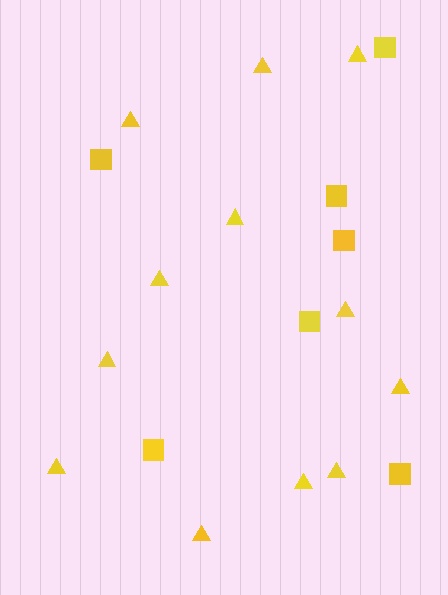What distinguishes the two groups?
There are 2 groups: one group of squares (7) and one group of triangles (12).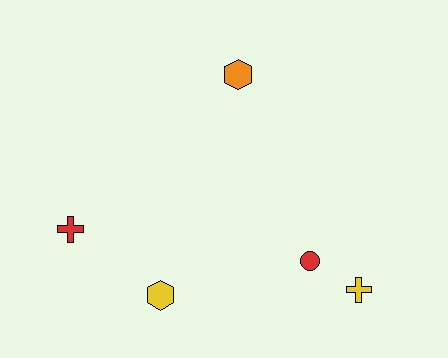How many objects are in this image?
There are 5 objects.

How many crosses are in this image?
There are 2 crosses.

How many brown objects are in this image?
There are no brown objects.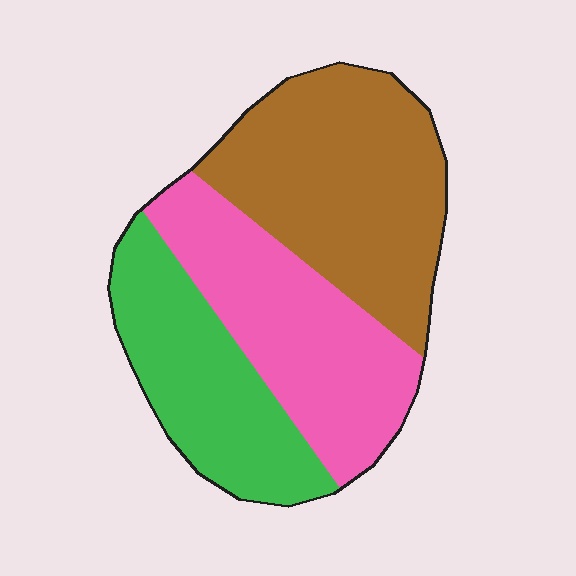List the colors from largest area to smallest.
From largest to smallest: brown, pink, green.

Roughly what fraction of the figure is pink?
Pink takes up between a quarter and a half of the figure.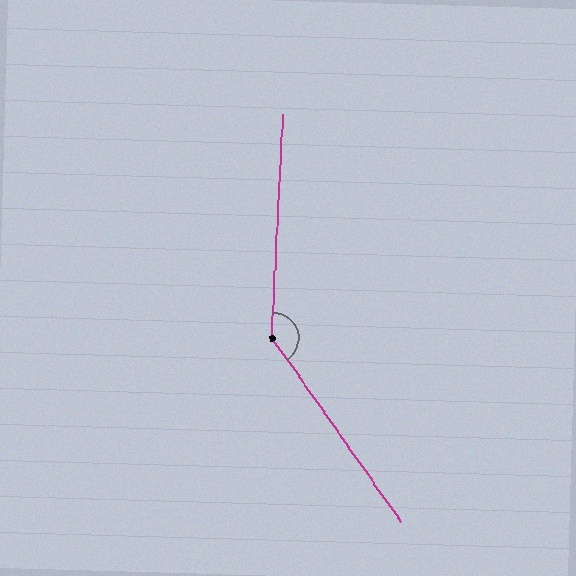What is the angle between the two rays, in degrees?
Approximately 142 degrees.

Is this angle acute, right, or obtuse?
It is obtuse.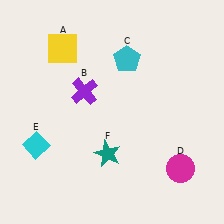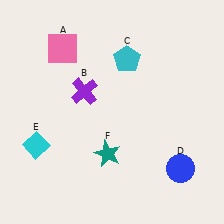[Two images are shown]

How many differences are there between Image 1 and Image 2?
There are 2 differences between the two images.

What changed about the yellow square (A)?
In Image 1, A is yellow. In Image 2, it changed to pink.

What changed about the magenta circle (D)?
In Image 1, D is magenta. In Image 2, it changed to blue.